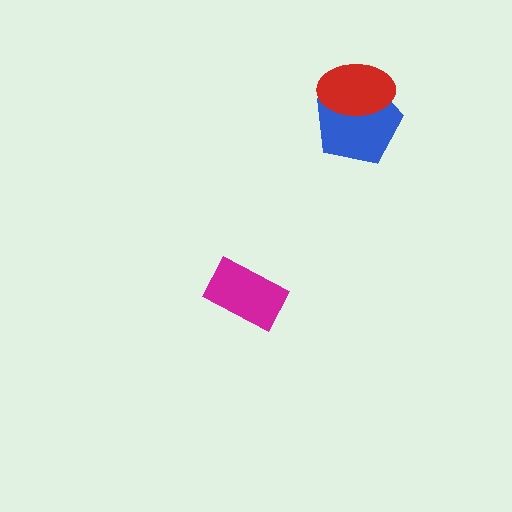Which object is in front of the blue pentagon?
The red ellipse is in front of the blue pentagon.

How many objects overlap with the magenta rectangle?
0 objects overlap with the magenta rectangle.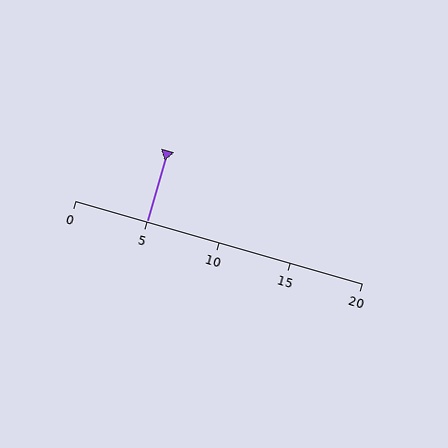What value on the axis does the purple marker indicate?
The marker indicates approximately 5.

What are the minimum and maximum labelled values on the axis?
The axis runs from 0 to 20.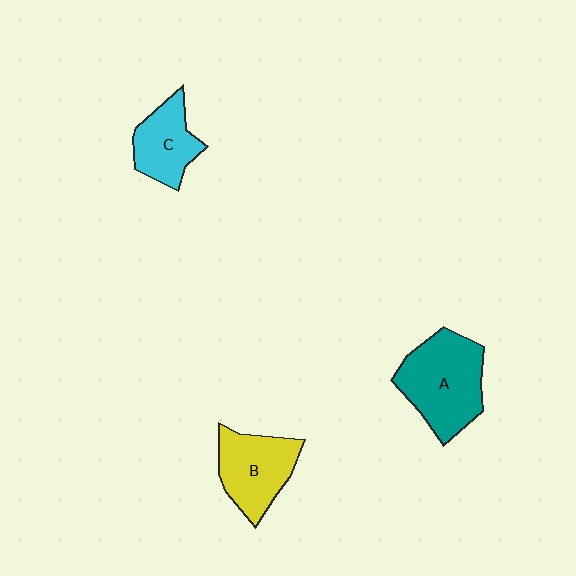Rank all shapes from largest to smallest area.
From largest to smallest: A (teal), B (yellow), C (cyan).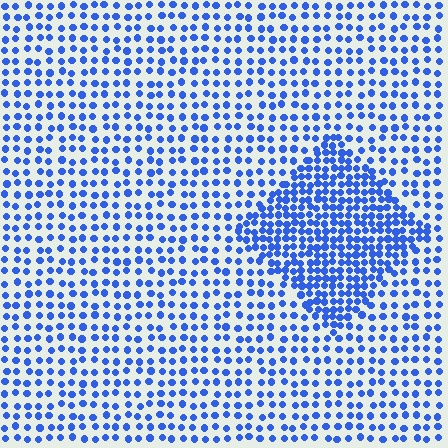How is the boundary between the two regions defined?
The boundary is defined by a change in element density (approximately 2.0x ratio). All elements are the same color, size, and shape.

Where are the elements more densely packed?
The elements are more densely packed inside the diamond boundary.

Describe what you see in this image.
The image contains small blue elements arranged at two different densities. A diamond-shaped region is visible where the elements are more densely packed than the surrounding area.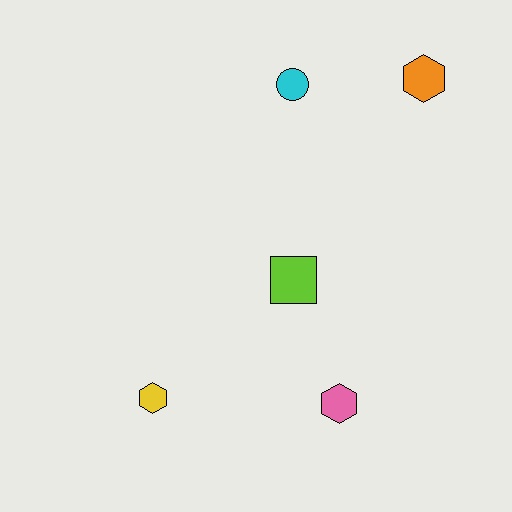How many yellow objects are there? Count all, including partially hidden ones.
There is 1 yellow object.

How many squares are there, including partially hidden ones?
There is 1 square.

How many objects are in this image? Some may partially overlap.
There are 5 objects.